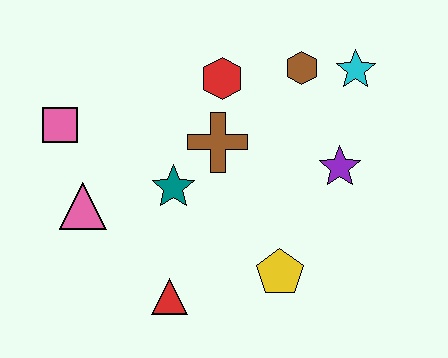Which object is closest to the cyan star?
The brown hexagon is closest to the cyan star.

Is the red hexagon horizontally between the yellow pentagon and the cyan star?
No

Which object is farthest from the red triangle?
The cyan star is farthest from the red triangle.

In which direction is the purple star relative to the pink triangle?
The purple star is to the right of the pink triangle.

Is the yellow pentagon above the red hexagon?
No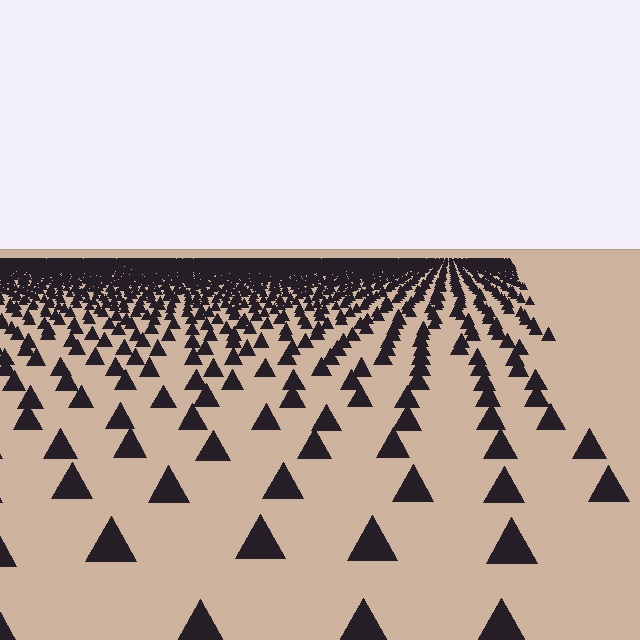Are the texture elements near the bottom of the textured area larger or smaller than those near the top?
Larger. Near the bottom, elements are closer to the viewer and appear at a bigger on-screen size.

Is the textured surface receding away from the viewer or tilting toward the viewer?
The surface is receding away from the viewer. Texture elements get smaller and denser toward the top.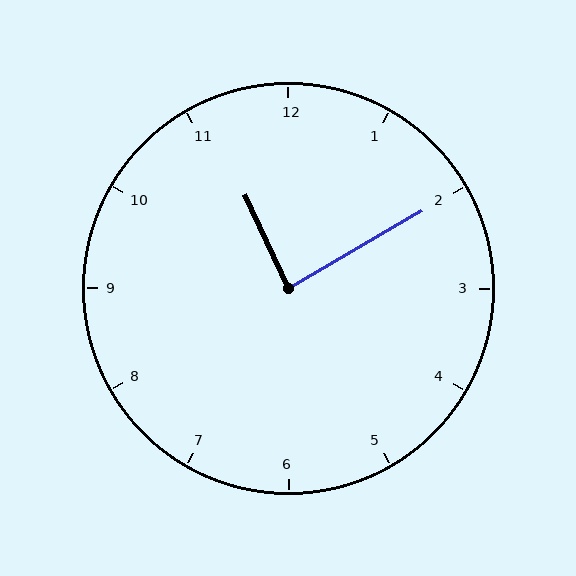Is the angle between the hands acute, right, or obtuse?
It is right.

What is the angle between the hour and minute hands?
Approximately 85 degrees.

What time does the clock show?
11:10.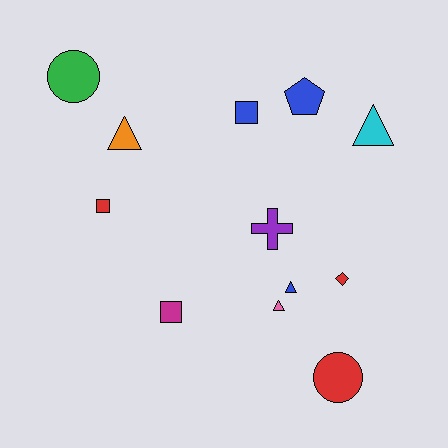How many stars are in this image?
There are no stars.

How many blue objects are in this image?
There are 3 blue objects.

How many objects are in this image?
There are 12 objects.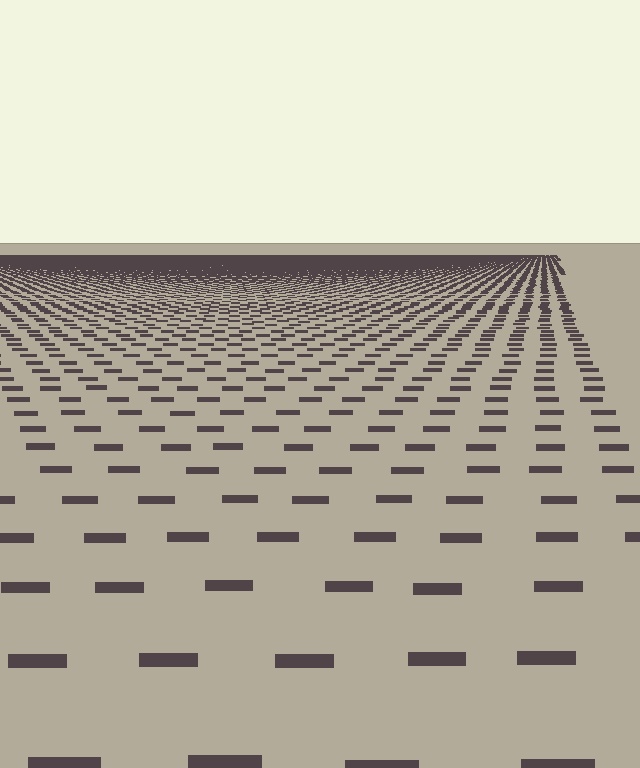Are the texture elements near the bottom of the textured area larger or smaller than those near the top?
Larger. Near the bottom, elements are closer to the viewer and appear at a bigger on-screen size.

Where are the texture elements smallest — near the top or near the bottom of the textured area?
Near the top.